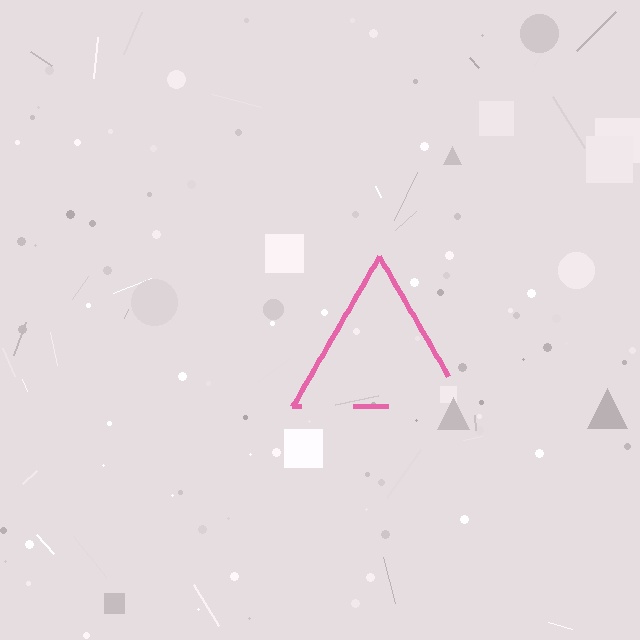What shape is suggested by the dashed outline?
The dashed outline suggests a triangle.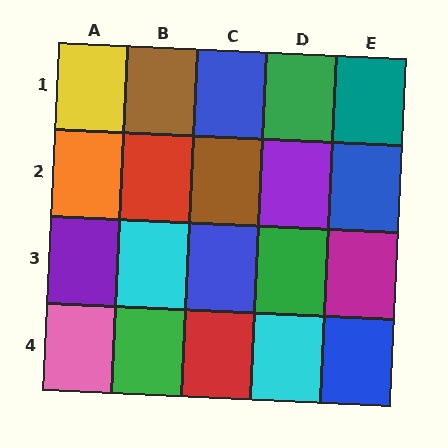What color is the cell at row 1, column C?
Blue.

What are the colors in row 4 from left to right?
Pink, green, red, cyan, blue.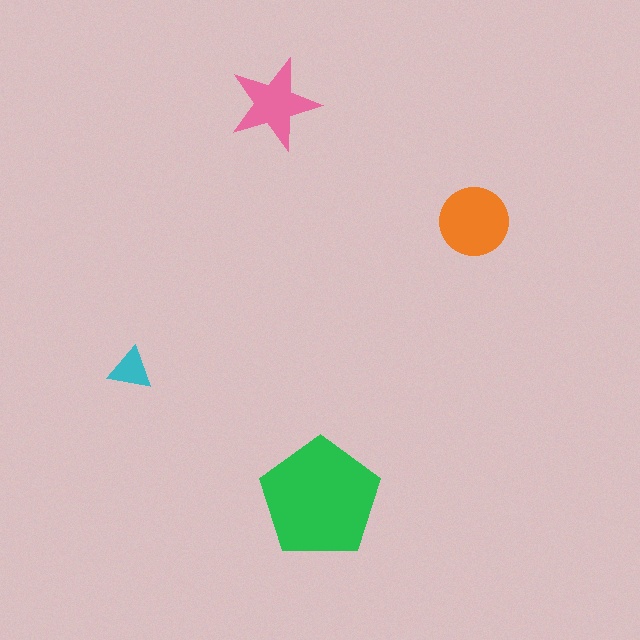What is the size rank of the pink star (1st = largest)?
3rd.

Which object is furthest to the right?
The orange circle is rightmost.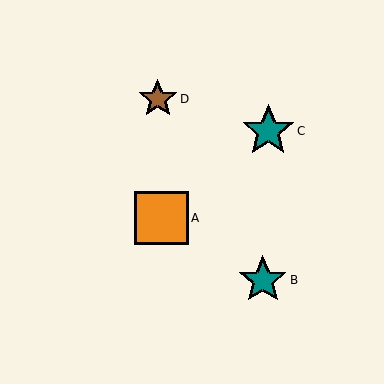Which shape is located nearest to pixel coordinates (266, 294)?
The teal star (labeled B) at (263, 280) is nearest to that location.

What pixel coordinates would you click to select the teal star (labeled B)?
Click at (263, 280) to select the teal star B.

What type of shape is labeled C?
Shape C is a teal star.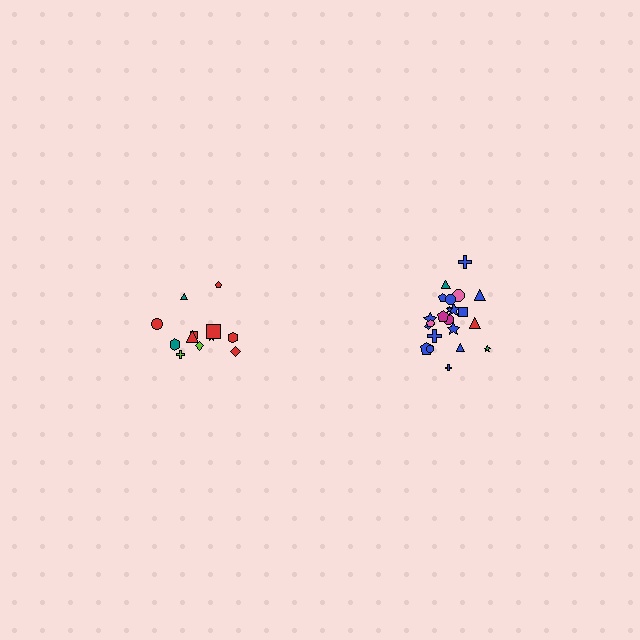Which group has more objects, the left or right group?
The right group.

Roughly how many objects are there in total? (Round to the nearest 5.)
Roughly 35 objects in total.